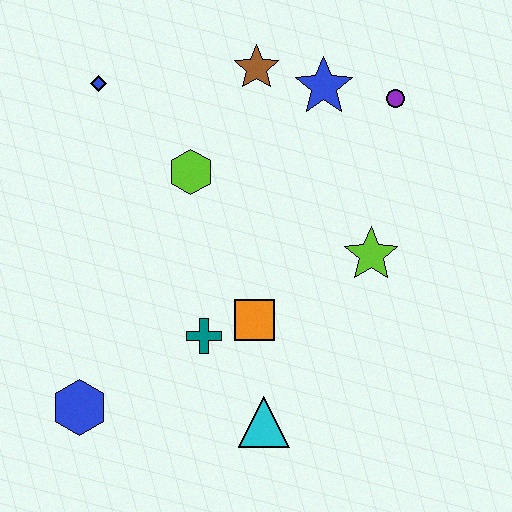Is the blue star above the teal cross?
Yes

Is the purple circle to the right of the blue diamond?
Yes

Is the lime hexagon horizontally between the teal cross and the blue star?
No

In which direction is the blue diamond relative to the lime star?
The blue diamond is to the left of the lime star.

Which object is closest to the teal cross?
The orange square is closest to the teal cross.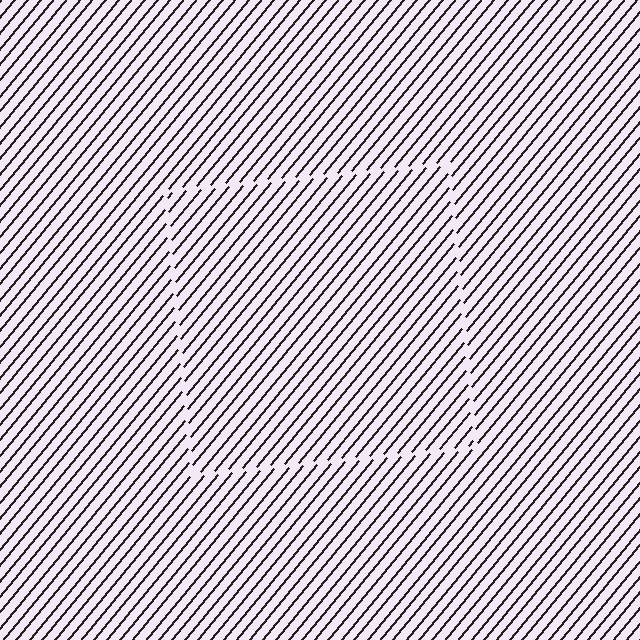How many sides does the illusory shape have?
4 sides — the line-ends trace a square.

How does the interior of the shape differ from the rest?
The interior of the shape contains the same grating, shifted by half a period — the contour is defined by the phase discontinuity where line-ends from the inner and outer gratings abut.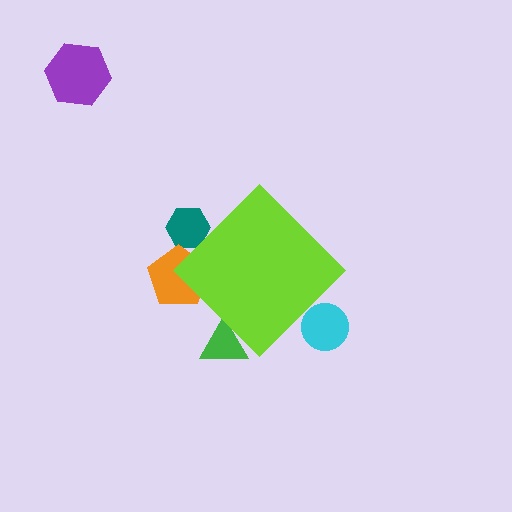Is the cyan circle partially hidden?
Yes, the cyan circle is partially hidden behind the lime diamond.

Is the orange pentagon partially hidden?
Yes, the orange pentagon is partially hidden behind the lime diamond.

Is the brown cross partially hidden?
Yes, the brown cross is partially hidden behind the lime diamond.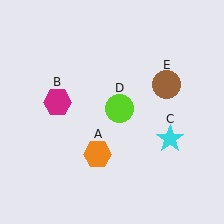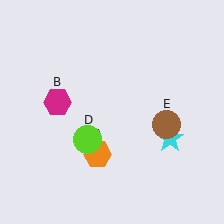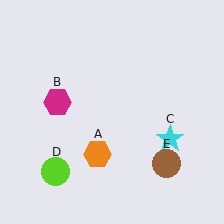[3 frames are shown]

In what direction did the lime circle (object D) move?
The lime circle (object D) moved down and to the left.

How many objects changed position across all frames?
2 objects changed position: lime circle (object D), brown circle (object E).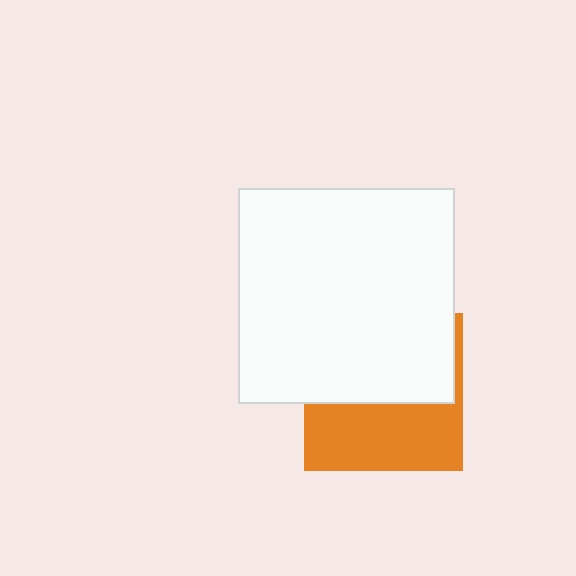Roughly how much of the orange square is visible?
About half of it is visible (roughly 46%).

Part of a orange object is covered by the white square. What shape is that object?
It is a square.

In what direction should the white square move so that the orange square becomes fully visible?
The white square should move up. That is the shortest direction to clear the overlap and leave the orange square fully visible.